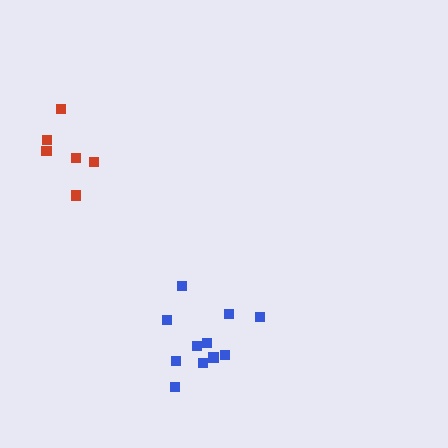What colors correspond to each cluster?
The clusters are colored: red, blue.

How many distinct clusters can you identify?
There are 2 distinct clusters.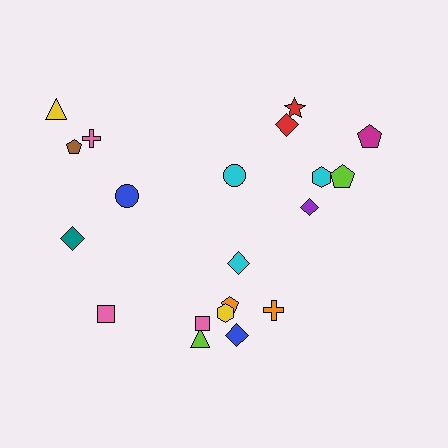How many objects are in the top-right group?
There are 8 objects.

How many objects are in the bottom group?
There are 7 objects.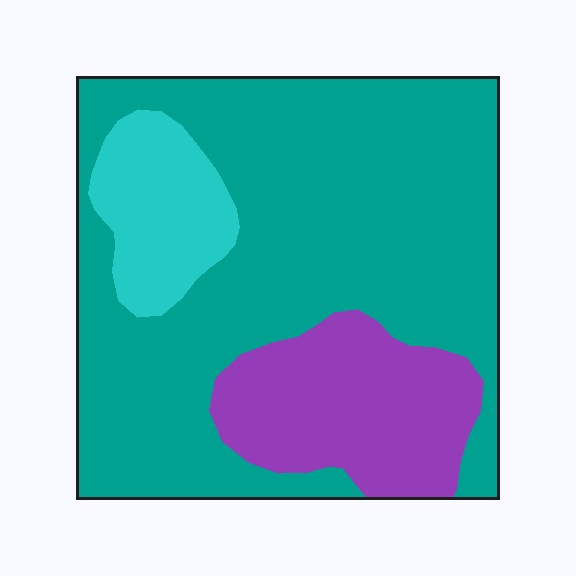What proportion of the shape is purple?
Purple takes up about one fifth (1/5) of the shape.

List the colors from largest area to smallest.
From largest to smallest: teal, purple, cyan.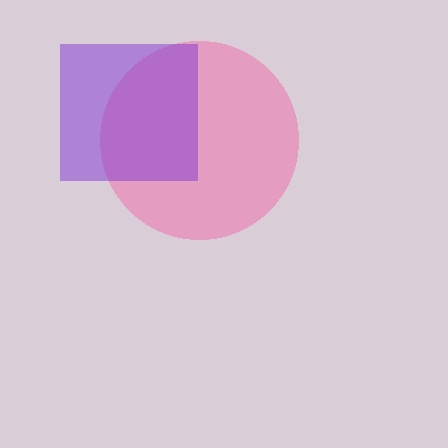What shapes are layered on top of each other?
The layered shapes are: a pink circle, a purple square.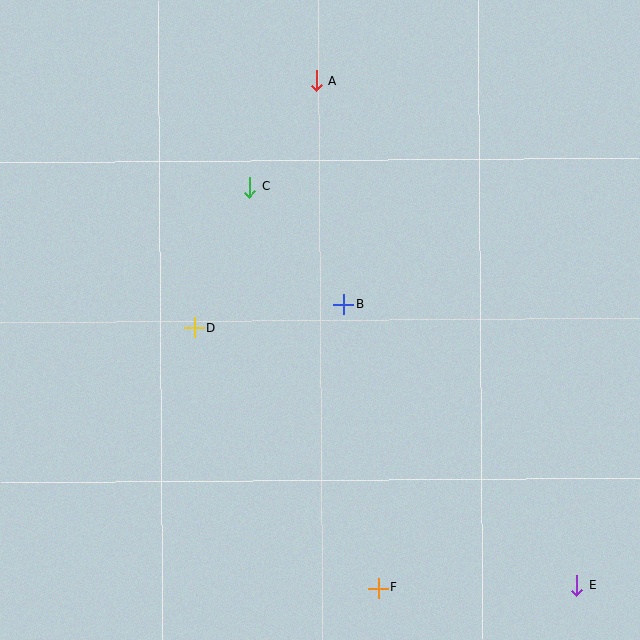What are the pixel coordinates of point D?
Point D is at (194, 328).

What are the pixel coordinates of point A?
Point A is at (317, 81).